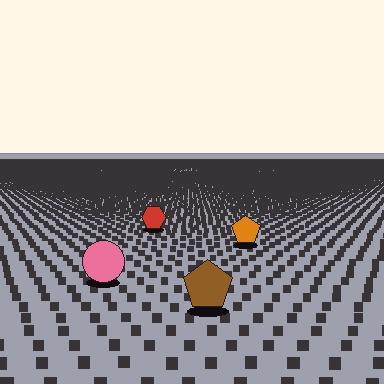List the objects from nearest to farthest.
From nearest to farthest: the brown pentagon, the pink circle, the orange pentagon, the red hexagon.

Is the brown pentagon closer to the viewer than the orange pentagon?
Yes. The brown pentagon is closer — you can tell from the texture gradient: the ground texture is coarser near it.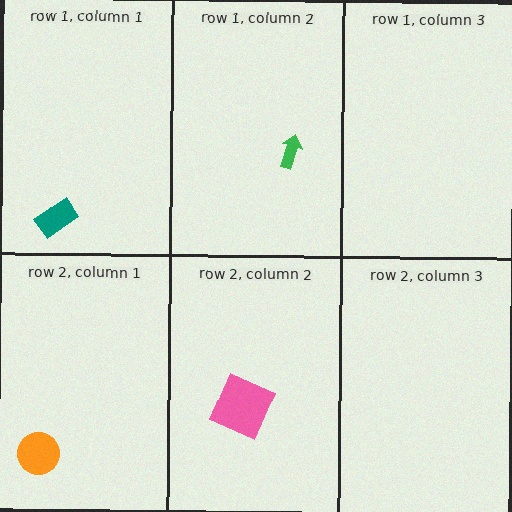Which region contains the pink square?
The row 2, column 2 region.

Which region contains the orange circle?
The row 2, column 1 region.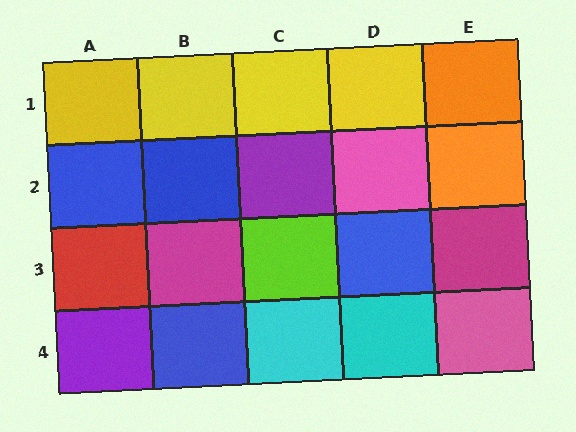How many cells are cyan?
2 cells are cyan.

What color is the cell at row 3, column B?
Magenta.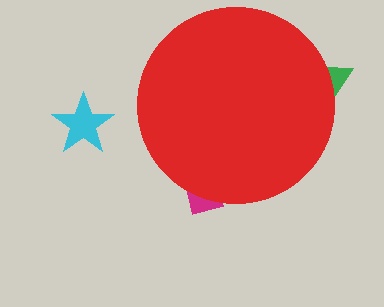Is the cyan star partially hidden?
No, the cyan star is fully visible.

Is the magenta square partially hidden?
Yes, the magenta square is partially hidden behind the red circle.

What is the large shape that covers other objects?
A red circle.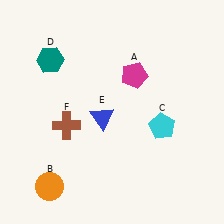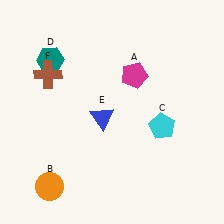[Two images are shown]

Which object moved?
The brown cross (F) moved up.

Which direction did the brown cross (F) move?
The brown cross (F) moved up.